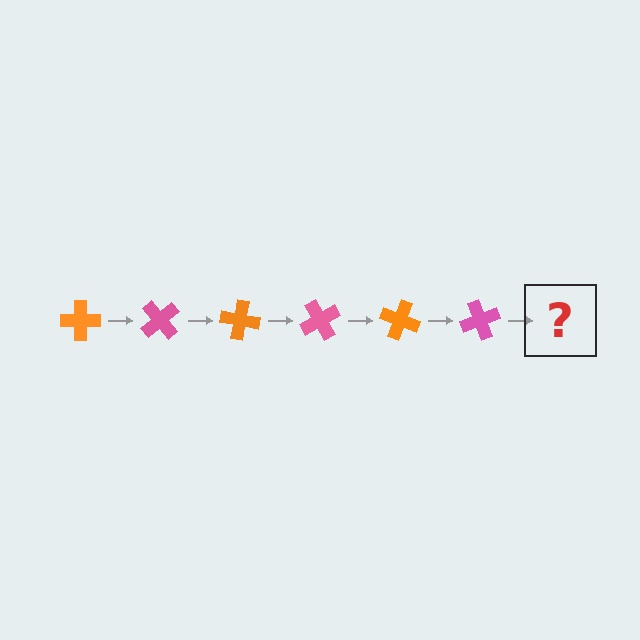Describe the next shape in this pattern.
It should be an orange cross, rotated 300 degrees from the start.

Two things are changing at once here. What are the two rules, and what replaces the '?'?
The two rules are that it rotates 50 degrees each step and the color cycles through orange and pink. The '?' should be an orange cross, rotated 300 degrees from the start.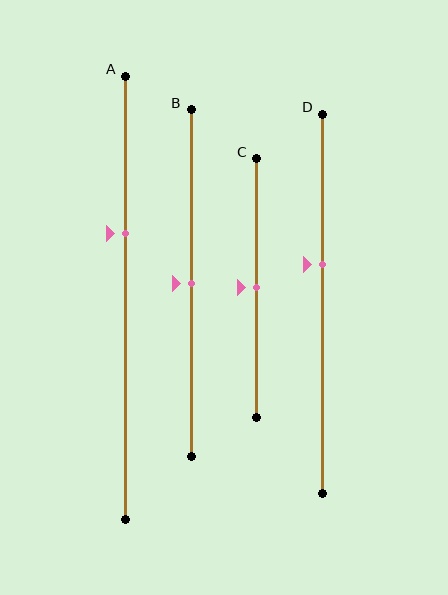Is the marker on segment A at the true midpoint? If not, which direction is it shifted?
No, the marker on segment A is shifted upward by about 14% of the segment length.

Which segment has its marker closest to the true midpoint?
Segment B has its marker closest to the true midpoint.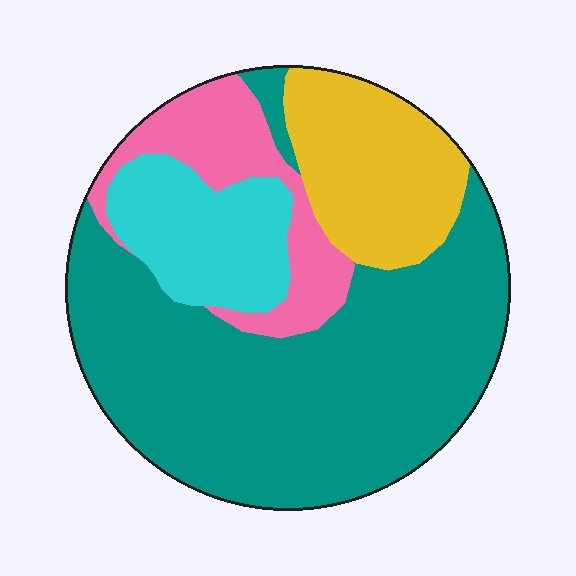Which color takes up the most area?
Teal, at roughly 55%.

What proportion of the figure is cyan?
Cyan covers around 15% of the figure.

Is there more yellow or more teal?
Teal.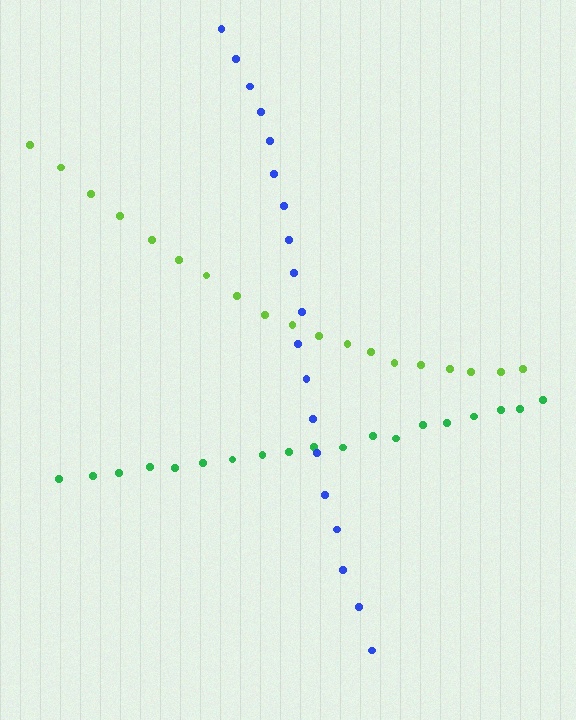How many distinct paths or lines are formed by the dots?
There are 3 distinct paths.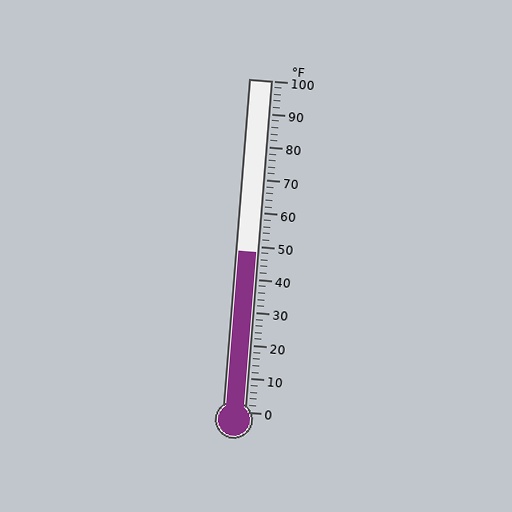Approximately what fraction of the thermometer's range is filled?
The thermometer is filled to approximately 50% of its range.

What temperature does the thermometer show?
The thermometer shows approximately 48°F.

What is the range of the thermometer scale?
The thermometer scale ranges from 0°F to 100°F.